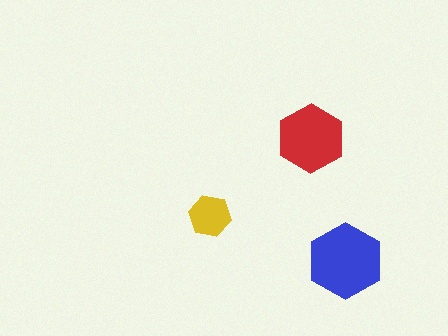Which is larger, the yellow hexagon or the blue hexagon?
The blue one.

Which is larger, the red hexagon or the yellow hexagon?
The red one.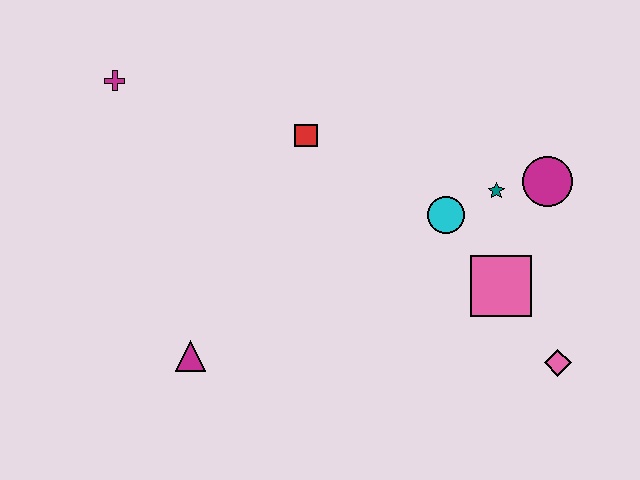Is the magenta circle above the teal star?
Yes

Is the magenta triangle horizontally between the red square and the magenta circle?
No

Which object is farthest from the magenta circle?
The magenta cross is farthest from the magenta circle.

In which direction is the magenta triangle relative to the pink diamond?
The magenta triangle is to the left of the pink diamond.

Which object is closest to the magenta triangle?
The red square is closest to the magenta triangle.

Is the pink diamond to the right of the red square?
Yes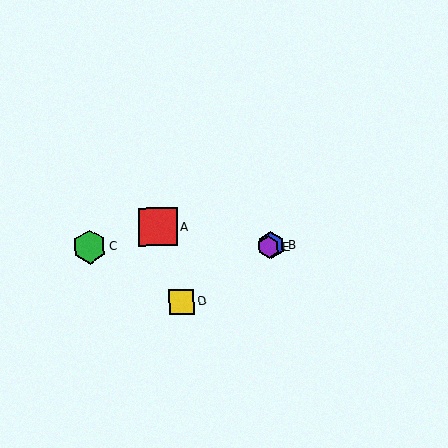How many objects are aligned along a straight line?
3 objects (B, D, E) are aligned along a straight line.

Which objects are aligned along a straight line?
Objects B, D, E are aligned along a straight line.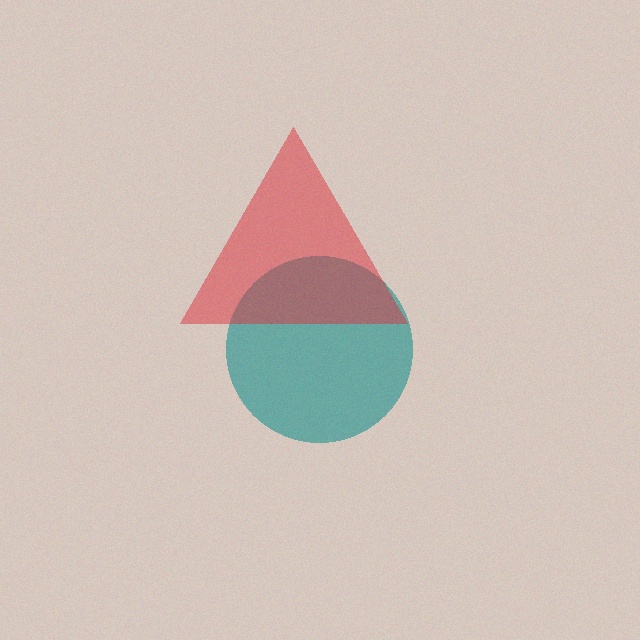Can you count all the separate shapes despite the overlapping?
Yes, there are 2 separate shapes.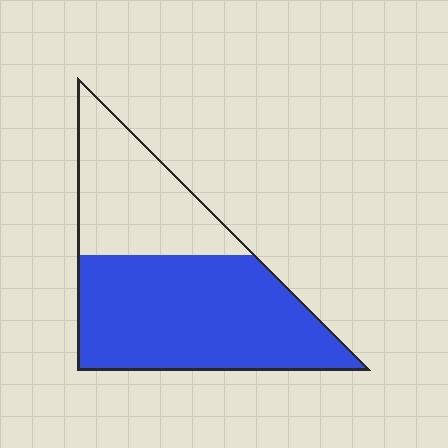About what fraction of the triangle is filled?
About five eighths (5/8).